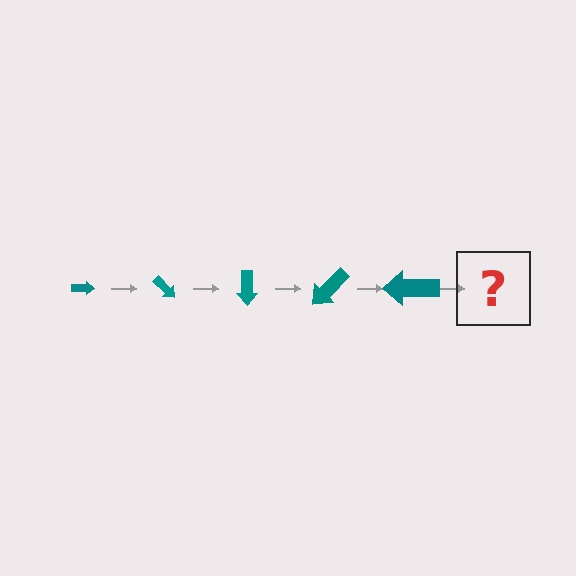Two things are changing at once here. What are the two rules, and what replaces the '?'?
The two rules are that the arrow grows larger each step and it rotates 45 degrees each step. The '?' should be an arrow, larger than the previous one and rotated 225 degrees from the start.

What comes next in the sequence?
The next element should be an arrow, larger than the previous one and rotated 225 degrees from the start.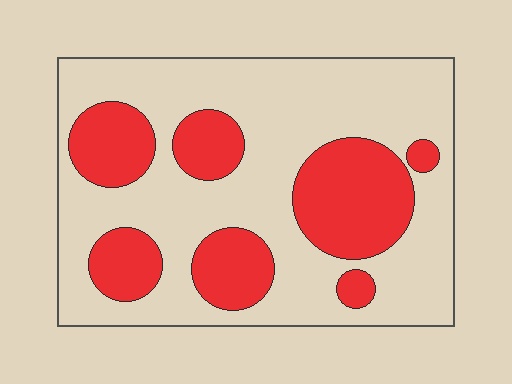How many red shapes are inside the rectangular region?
7.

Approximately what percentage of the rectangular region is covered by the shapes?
Approximately 30%.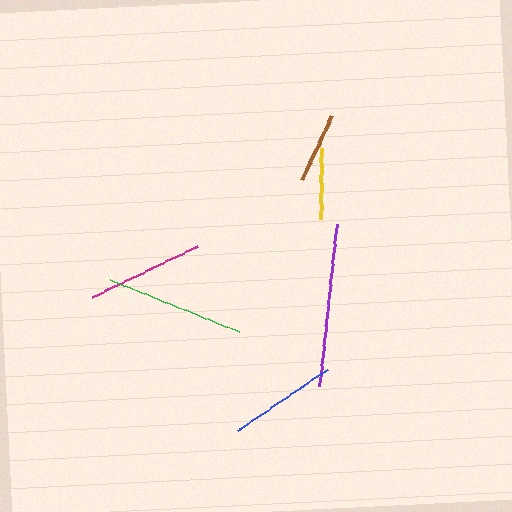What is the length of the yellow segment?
The yellow segment is approximately 71 pixels long.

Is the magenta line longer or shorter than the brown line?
The magenta line is longer than the brown line.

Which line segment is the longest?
The purple line is the longest at approximately 164 pixels.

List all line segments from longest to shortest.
From longest to shortest: purple, green, magenta, blue, yellow, brown.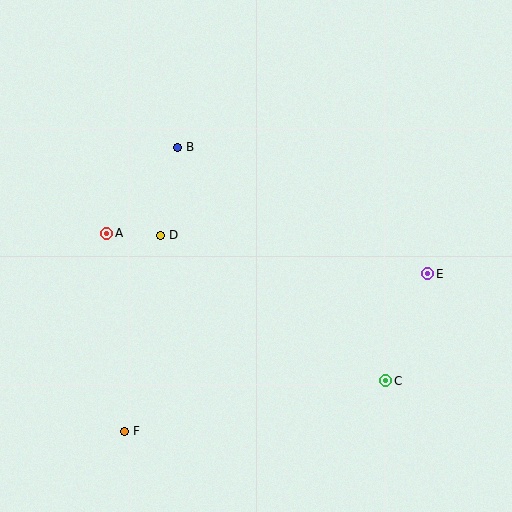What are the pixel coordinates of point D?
Point D is at (161, 235).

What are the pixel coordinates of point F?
Point F is at (125, 431).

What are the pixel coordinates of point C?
Point C is at (386, 381).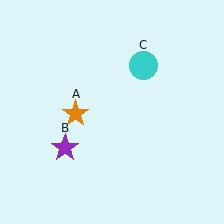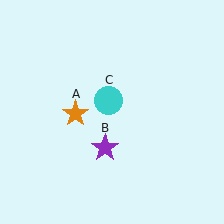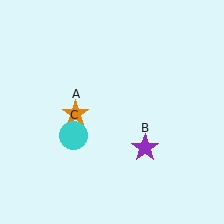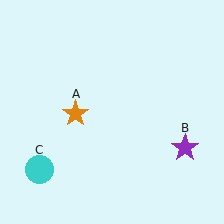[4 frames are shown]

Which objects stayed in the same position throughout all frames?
Orange star (object A) remained stationary.